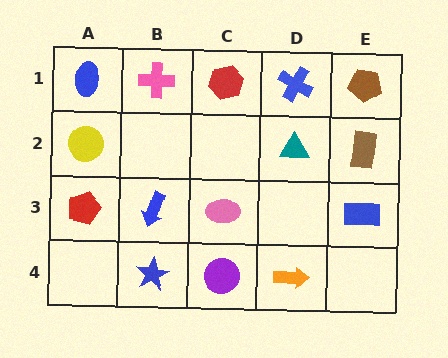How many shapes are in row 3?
4 shapes.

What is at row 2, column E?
A brown rectangle.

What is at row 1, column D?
A blue cross.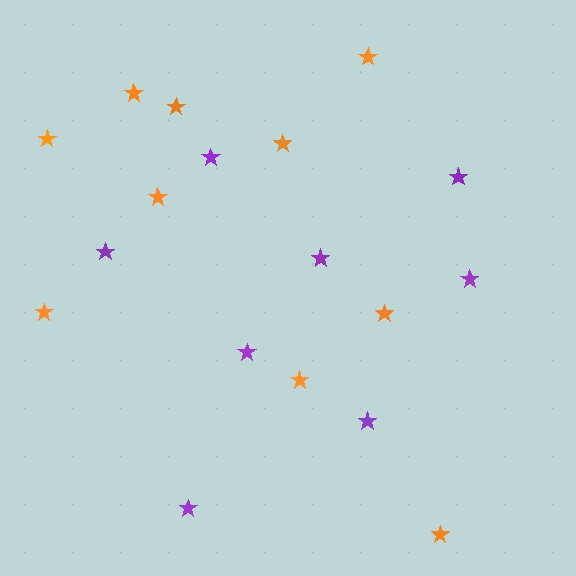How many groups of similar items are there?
There are 2 groups: one group of purple stars (8) and one group of orange stars (10).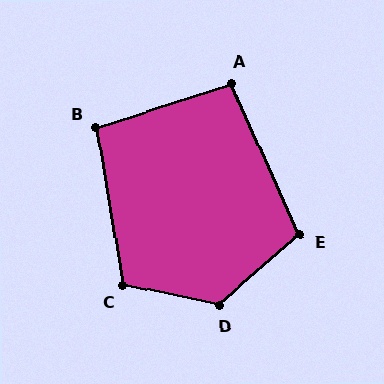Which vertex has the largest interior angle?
D, at approximately 127 degrees.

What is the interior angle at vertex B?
Approximately 98 degrees (obtuse).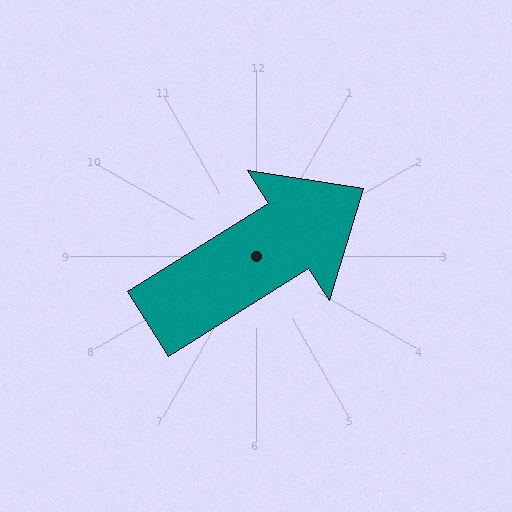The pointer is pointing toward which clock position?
Roughly 2 o'clock.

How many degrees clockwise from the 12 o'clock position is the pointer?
Approximately 58 degrees.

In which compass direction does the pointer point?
Northeast.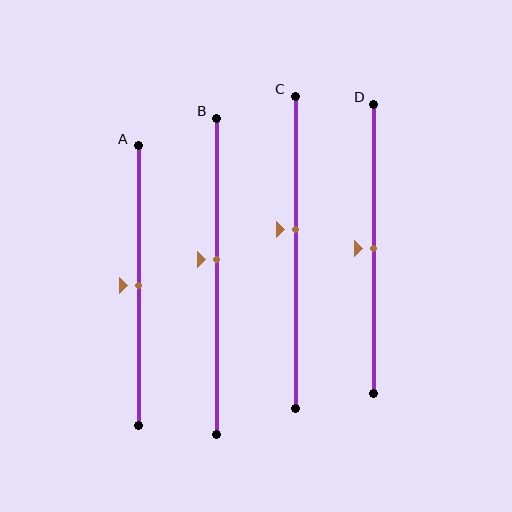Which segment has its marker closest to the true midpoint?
Segment A has its marker closest to the true midpoint.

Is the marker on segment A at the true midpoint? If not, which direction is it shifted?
Yes, the marker on segment A is at the true midpoint.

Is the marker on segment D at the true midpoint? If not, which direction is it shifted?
Yes, the marker on segment D is at the true midpoint.